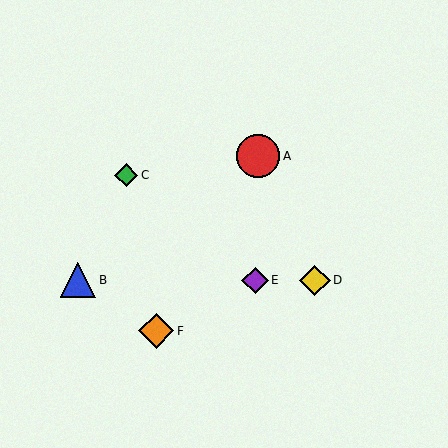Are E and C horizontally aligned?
No, E is at y≈280 and C is at y≈175.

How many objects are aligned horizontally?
3 objects (B, D, E) are aligned horizontally.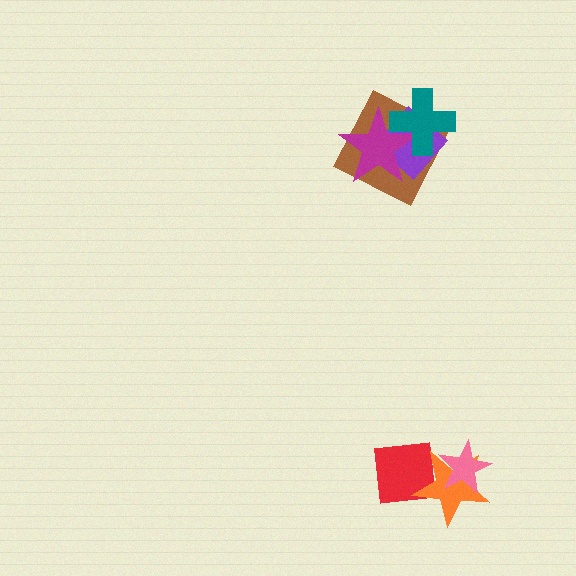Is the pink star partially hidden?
No, no other shape covers it.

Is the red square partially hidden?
Yes, it is partially covered by another shape.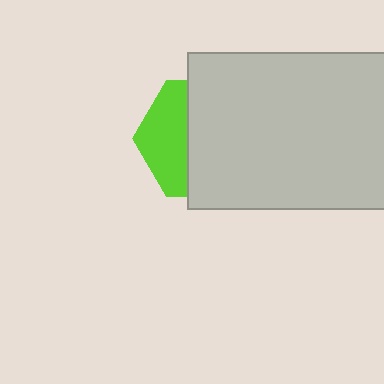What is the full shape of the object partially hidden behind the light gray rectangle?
The partially hidden object is a lime hexagon.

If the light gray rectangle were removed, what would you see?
You would see the complete lime hexagon.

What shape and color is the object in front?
The object in front is a light gray rectangle.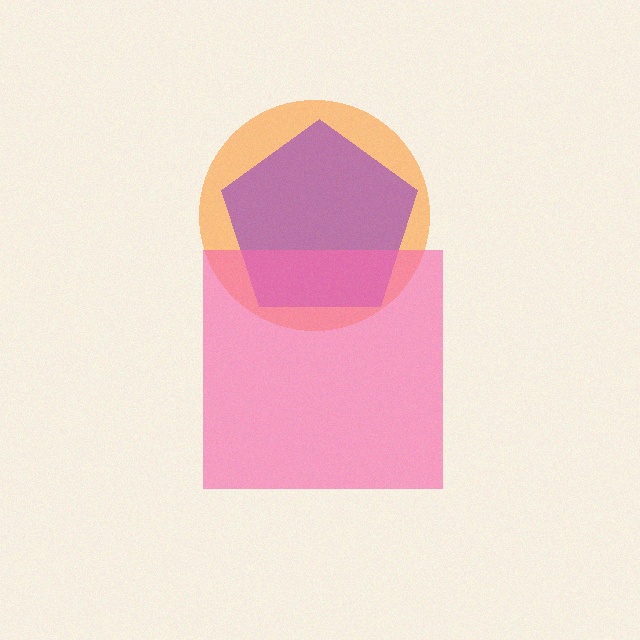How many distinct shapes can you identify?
There are 3 distinct shapes: an orange circle, a purple pentagon, a pink square.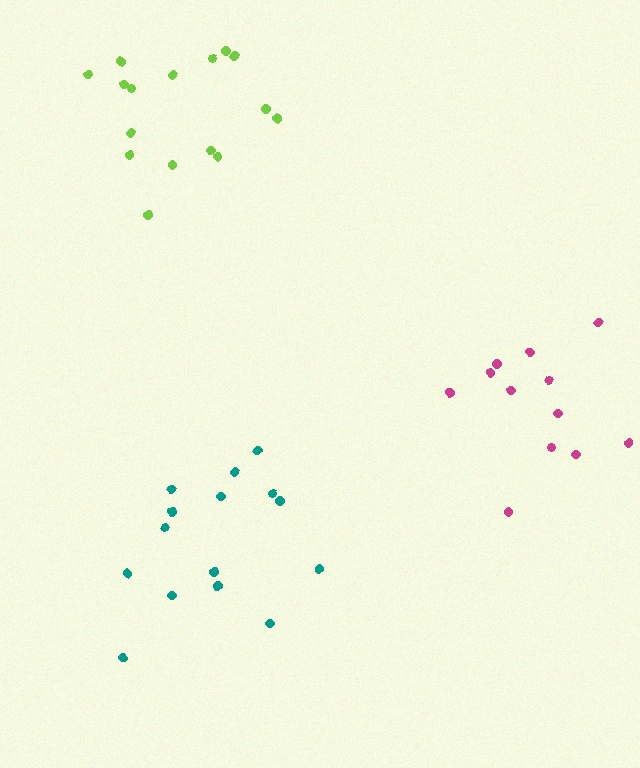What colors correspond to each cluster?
The clusters are colored: teal, magenta, lime.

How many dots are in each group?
Group 1: 15 dots, Group 2: 12 dots, Group 3: 16 dots (43 total).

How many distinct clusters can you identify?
There are 3 distinct clusters.